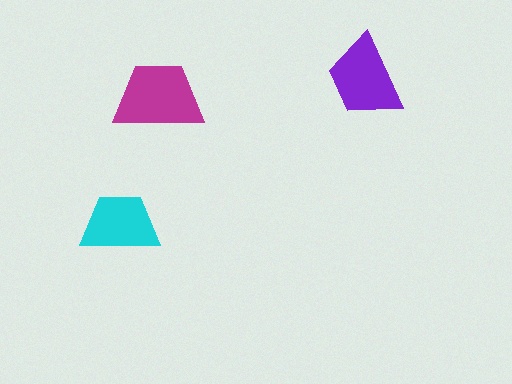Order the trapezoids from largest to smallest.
the magenta one, the purple one, the cyan one.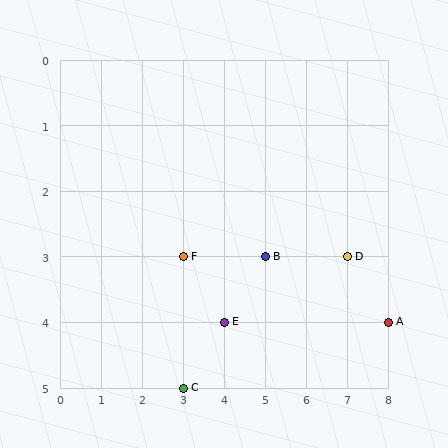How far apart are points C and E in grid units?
Points C and E are 1 column and 1 row apart (about 1.4 grid units diagonally).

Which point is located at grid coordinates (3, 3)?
Point F is at (3, 3).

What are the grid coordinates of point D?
Point D is at grid coordinates (7, 3).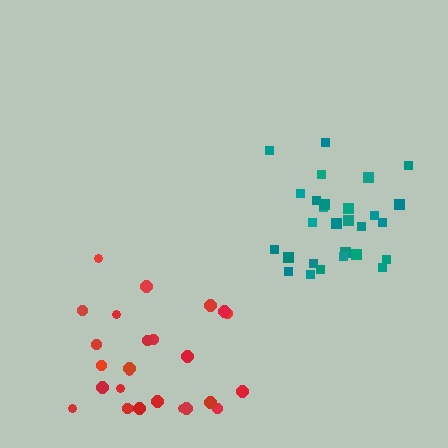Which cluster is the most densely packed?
Teal.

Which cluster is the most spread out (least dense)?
Red.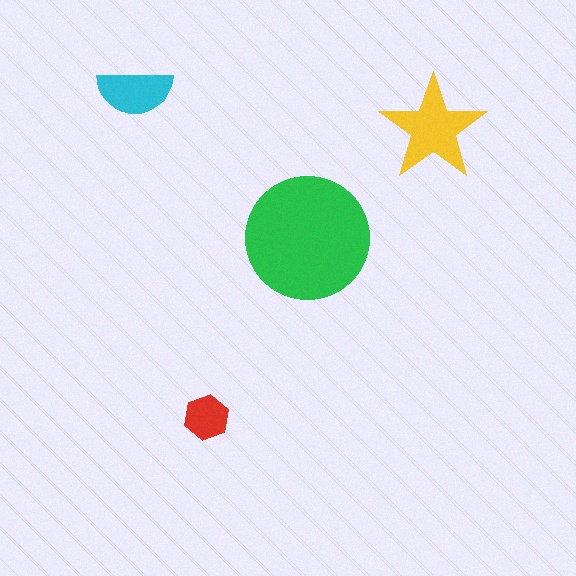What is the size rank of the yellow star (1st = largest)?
2nd.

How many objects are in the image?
There are 4 objects in the image.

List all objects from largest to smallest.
The green circle, the yellow star, the cyan semicircle, the red hexagon.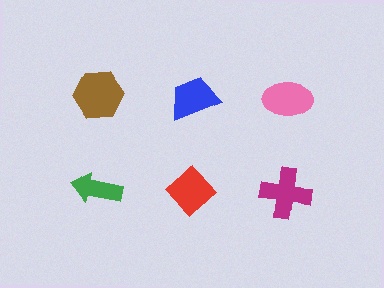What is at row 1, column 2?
A blue trapezoid.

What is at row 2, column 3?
A magenta cross.